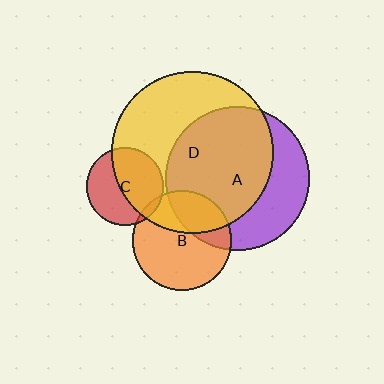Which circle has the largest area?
Circle D (yellow).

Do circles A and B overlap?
Yes.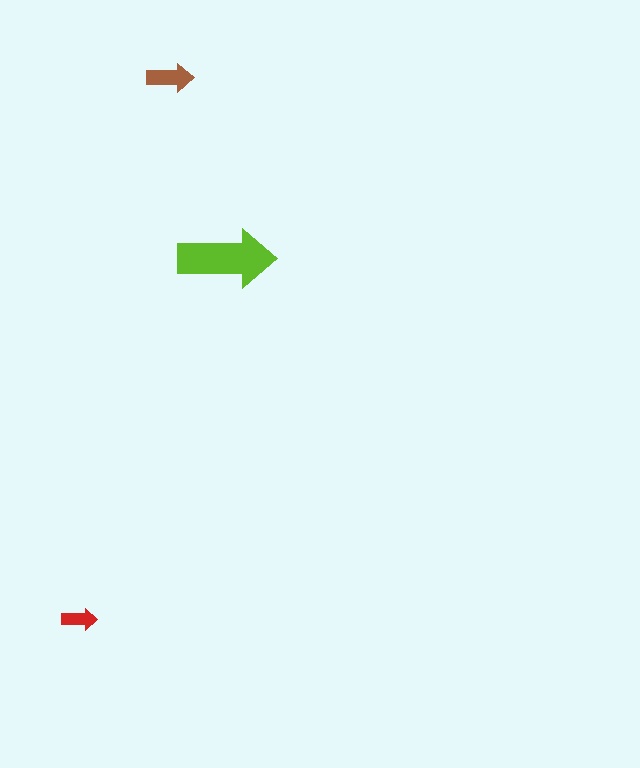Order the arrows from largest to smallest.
the lime one, the brown one, the red one.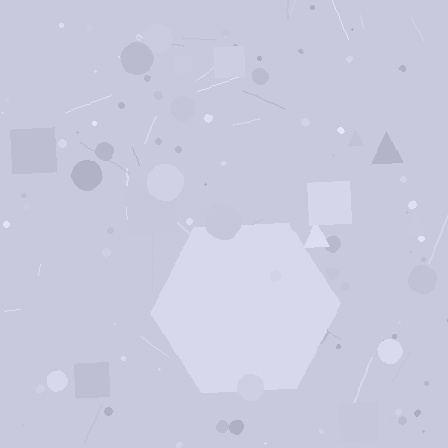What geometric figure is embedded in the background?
A hexagon is embedded in the background.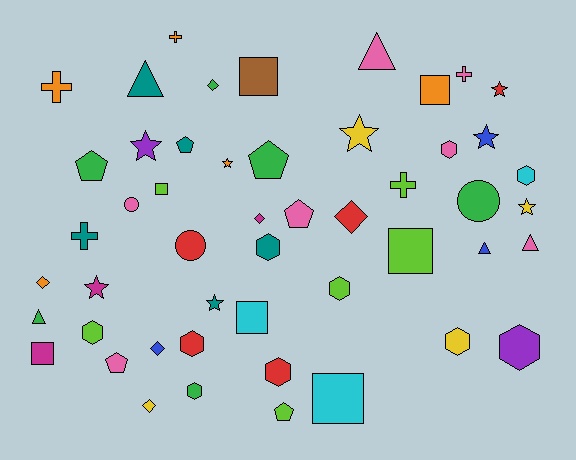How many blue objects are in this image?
There are 3 blue objects.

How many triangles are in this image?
There are 5 triangles.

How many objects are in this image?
There are 50 objects.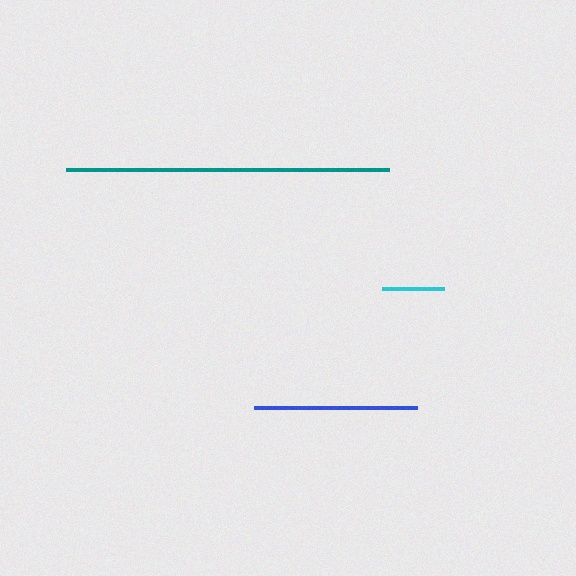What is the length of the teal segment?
The teal segment is approximately 322 pixels long.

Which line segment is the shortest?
The cyan line is the shortest at approximately 62 pixels.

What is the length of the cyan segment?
The cyan segment is approximately 62 pixels long.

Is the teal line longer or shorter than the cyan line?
The teal line is longer than the cyan line.